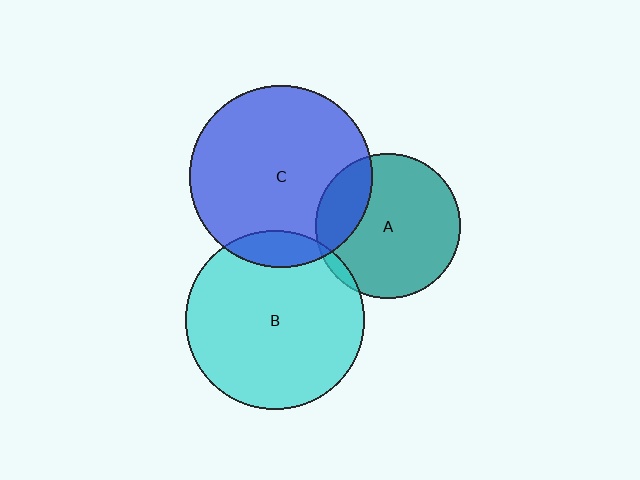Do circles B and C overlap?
Yes.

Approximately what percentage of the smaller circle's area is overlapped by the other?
Approximately 10%.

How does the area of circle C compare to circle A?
Approximately 1.6 times.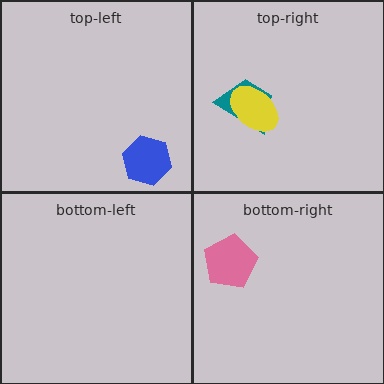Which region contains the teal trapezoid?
The top-right region.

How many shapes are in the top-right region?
2.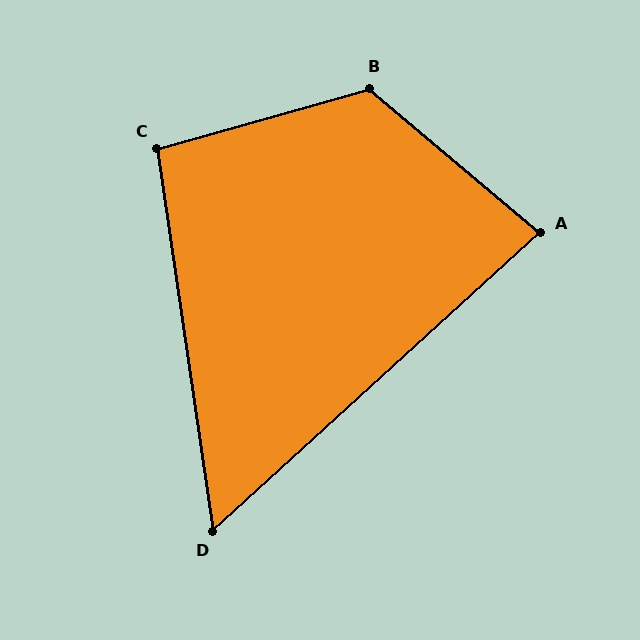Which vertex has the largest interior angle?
B, at approximately 124 degrees.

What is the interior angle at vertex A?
Approximately 83 degrees (acute).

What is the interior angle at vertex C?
Approximately 97 degrees (obtuse).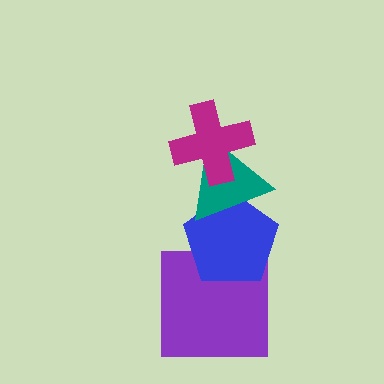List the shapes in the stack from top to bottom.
From top to bottom: the magenta cross, the teal triangle, the blue pentagon, the purple square.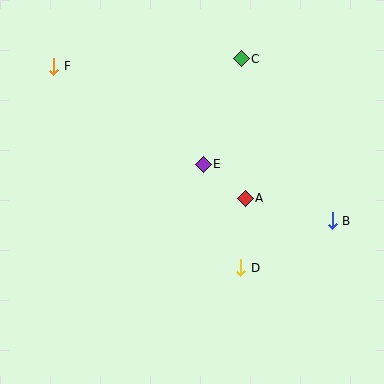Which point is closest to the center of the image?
Point E at (203, 164) is closest to the center.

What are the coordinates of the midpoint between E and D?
The midpoint between E and D is at (222, 216).